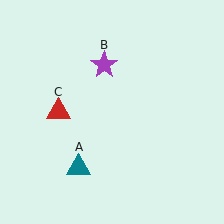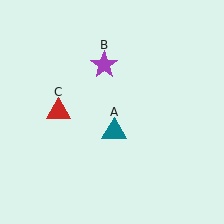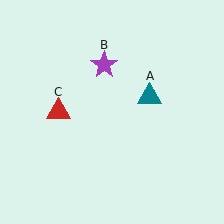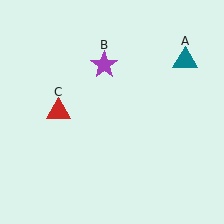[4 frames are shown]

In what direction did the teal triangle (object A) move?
The teal triangle (object A) moved up and to the right.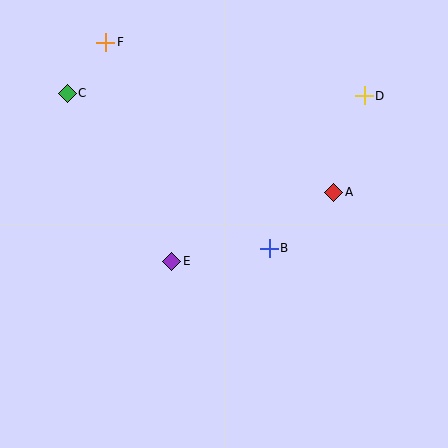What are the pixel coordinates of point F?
Point F is at (106, 42).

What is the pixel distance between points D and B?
The distance between D and B is 180 pixels.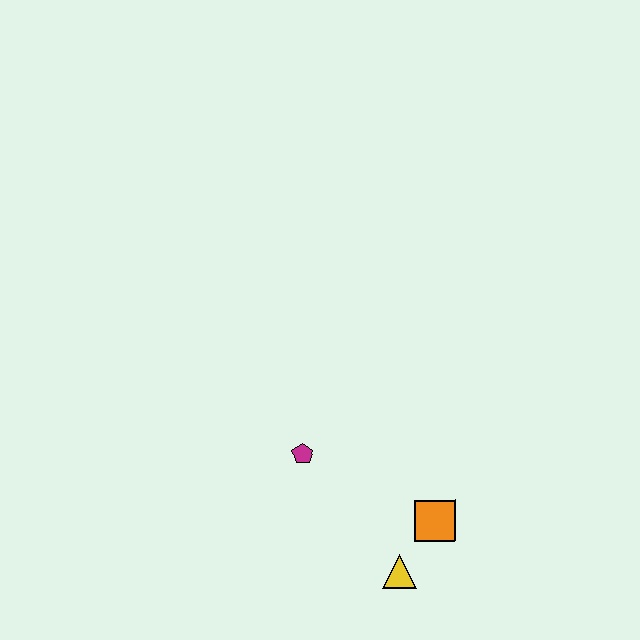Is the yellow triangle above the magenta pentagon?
No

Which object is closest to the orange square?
The yellow triangle is closest to the orange square.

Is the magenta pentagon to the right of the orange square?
No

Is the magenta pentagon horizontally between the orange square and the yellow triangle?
No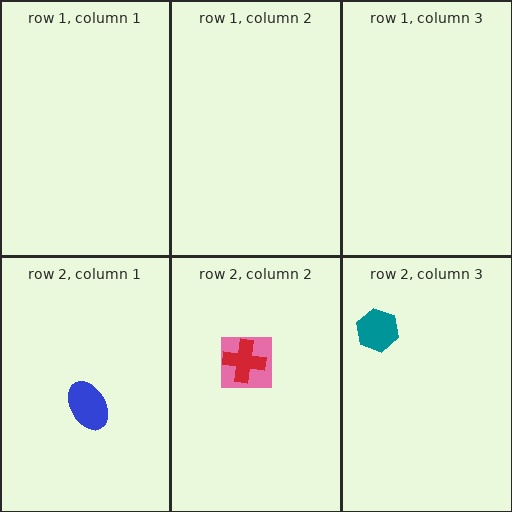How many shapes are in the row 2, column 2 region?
2.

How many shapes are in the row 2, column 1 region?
1.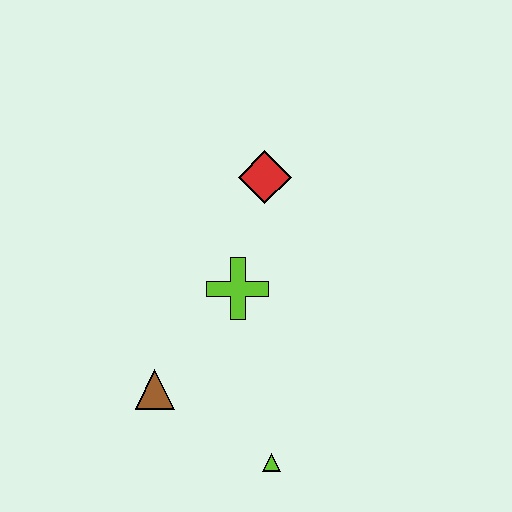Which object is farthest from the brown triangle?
The red diamond is farthest from the brown triangle.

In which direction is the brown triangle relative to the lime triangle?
The brown triangle is to the left of the lime triangle.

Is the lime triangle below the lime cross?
Yes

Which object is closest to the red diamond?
The lime cross is closest to the red diamond.